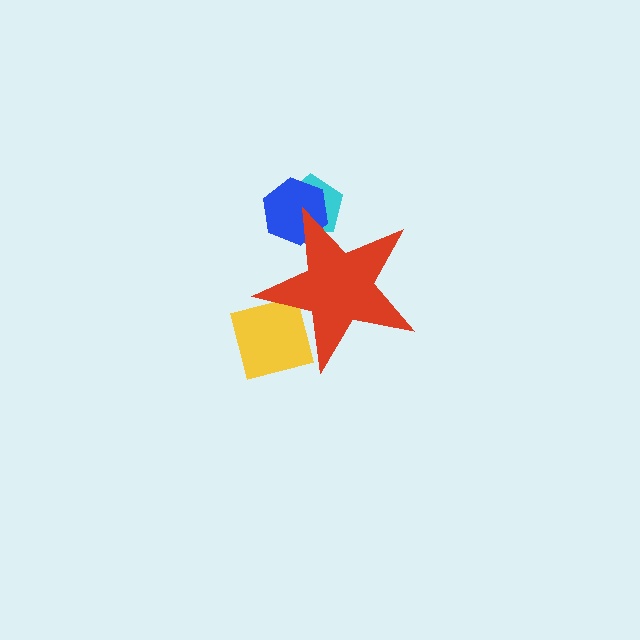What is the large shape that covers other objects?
A red star.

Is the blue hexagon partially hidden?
Yes, the blue hexagon is partially hidden behind the red star.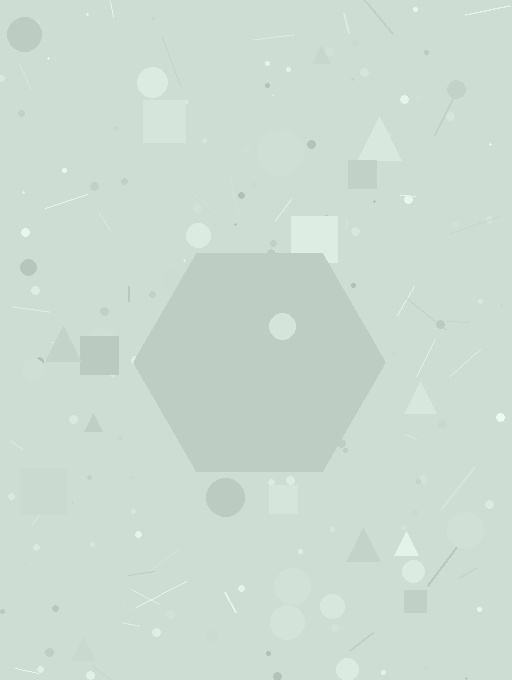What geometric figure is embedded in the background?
A hexagon is embedded in the background.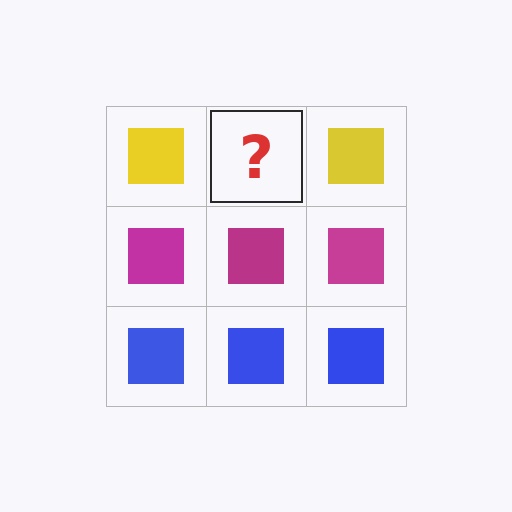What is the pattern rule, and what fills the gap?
The rule is that each row has a consistent color. The gap should be filled with a yellow square.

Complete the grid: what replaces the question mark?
The question mark should be replaced with a yellow square.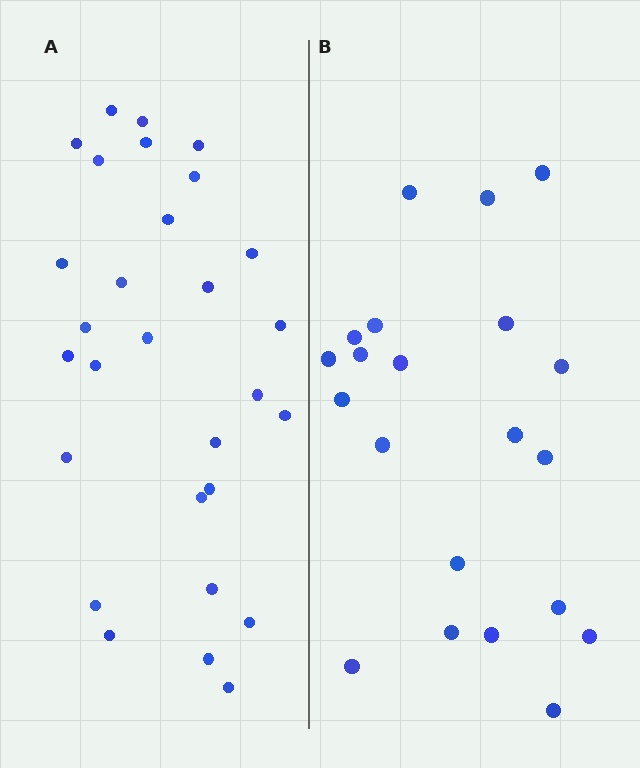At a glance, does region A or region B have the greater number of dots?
Region A (the left region) has more dots.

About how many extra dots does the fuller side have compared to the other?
Region A has roughly 8 or so more dots than region B.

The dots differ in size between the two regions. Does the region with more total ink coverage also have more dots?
No. Region B has more total ink coverage because its dots are larger, but region A actually contains more individual dots. Total area can be misleading — the number of items is what matters here.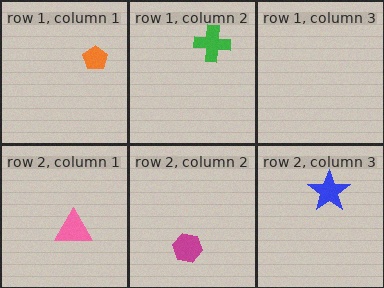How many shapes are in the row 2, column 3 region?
1.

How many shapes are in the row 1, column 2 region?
1.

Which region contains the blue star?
The row 2, column 3 region.